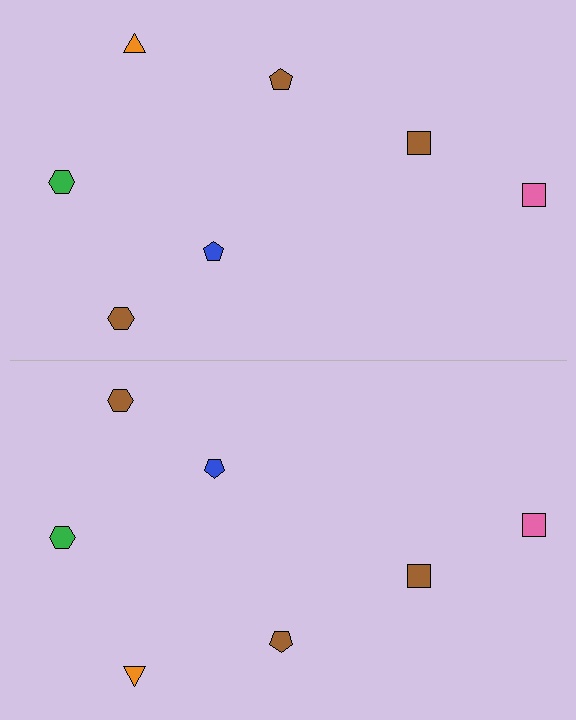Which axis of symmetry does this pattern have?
The pattern has a horizontal axis of symmetry running through the center of the image.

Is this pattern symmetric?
Yes, this pattern has bilateral (reflection) symmetry.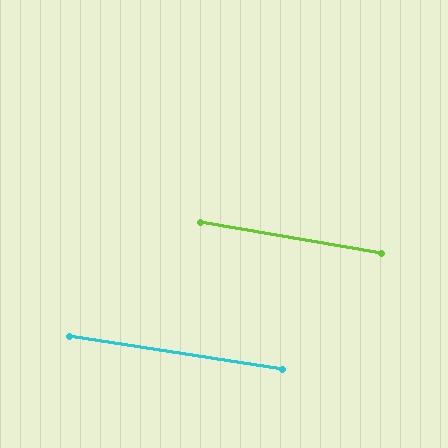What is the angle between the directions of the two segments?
Approximately 1 degree.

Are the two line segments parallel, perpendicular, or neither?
Parallel — their directions differ by only 0.8°.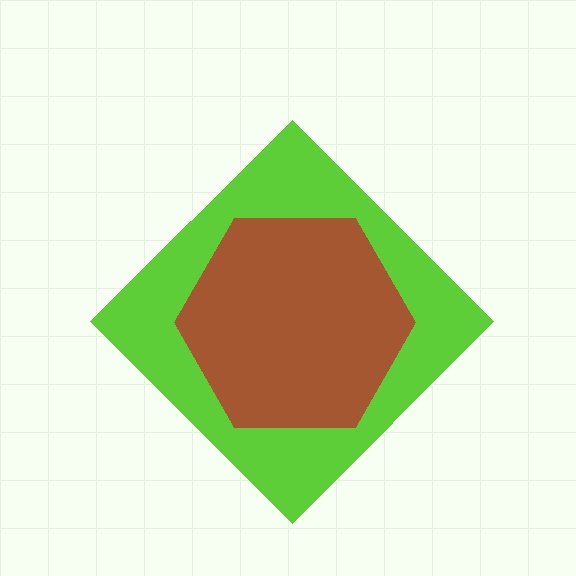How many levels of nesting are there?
2.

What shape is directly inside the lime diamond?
The brown hexagon.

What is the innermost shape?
The brown hexagon.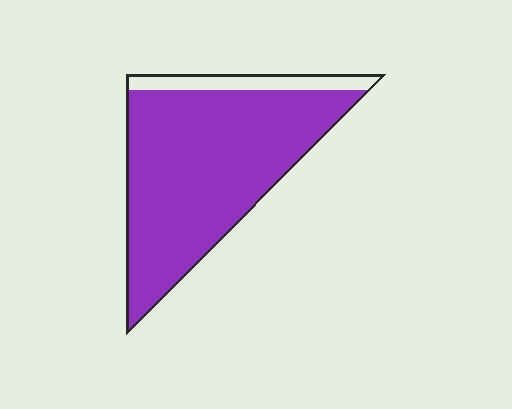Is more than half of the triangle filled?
Yes.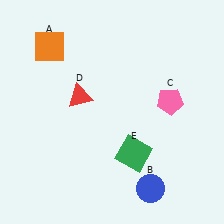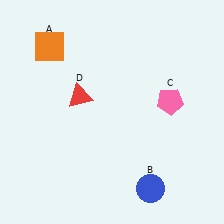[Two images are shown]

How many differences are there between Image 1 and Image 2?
There is 1 difference between the two images.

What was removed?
The green square (E) was removed in Image 2.